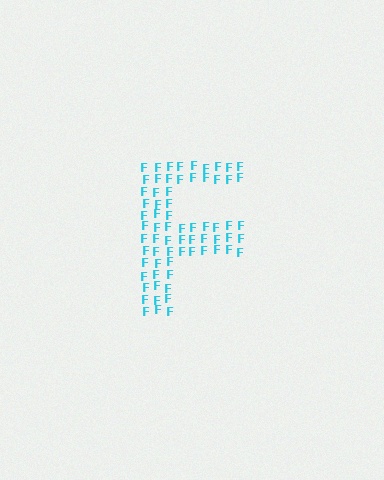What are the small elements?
The small elements are letter F's.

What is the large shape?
The large shape is the letter F.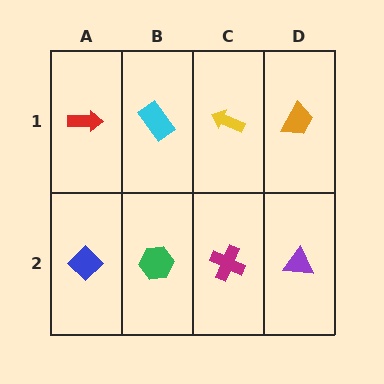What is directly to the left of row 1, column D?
A yellow arrow.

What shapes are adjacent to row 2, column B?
A cyan rectangle (row 1, column B), a blue diamond (row 2, column A), a magenta cross (row 2, column C).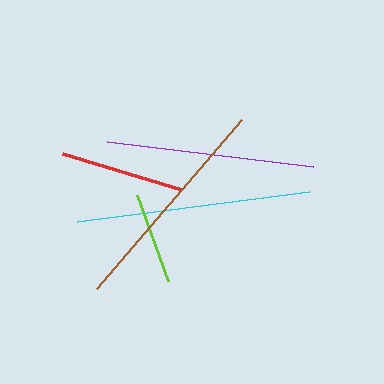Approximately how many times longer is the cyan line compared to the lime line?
The cyan line is approximately 2.5 times the length of the lime line.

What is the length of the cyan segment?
The cyan segment is approximately 234 pixels long.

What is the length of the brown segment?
The brown segment is approximately 223 pixels long.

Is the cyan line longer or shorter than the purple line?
The cyan line is longer than the purple line.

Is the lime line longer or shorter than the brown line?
The brown line is longer than the lime line.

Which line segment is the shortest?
The lime line is the shortest at approximately 92 pixels.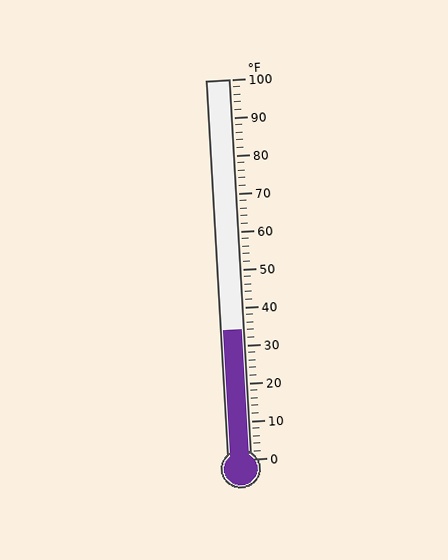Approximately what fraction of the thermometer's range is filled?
The thermometer is filled to approximately 35% of its range.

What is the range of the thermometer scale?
The thermometer scale ranges from 0°F to 100°F.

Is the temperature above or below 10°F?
The temperature is above 10°F.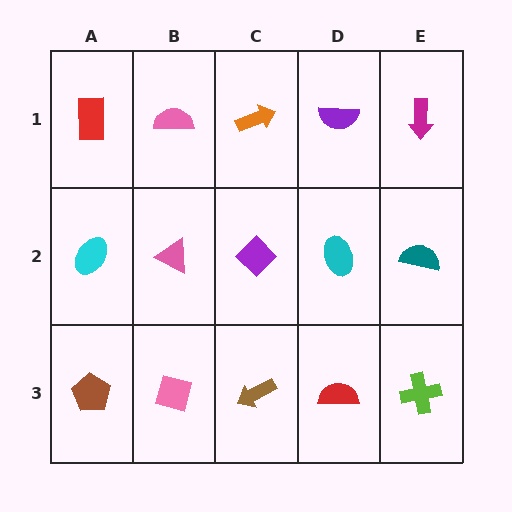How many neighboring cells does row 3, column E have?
2.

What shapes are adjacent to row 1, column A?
A cyan ellipse (row 2, column A), a pink semicircle (row 1, column B).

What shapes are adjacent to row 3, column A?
A cyan ellipse (row 2, column A), a pink square (row 3, column B).